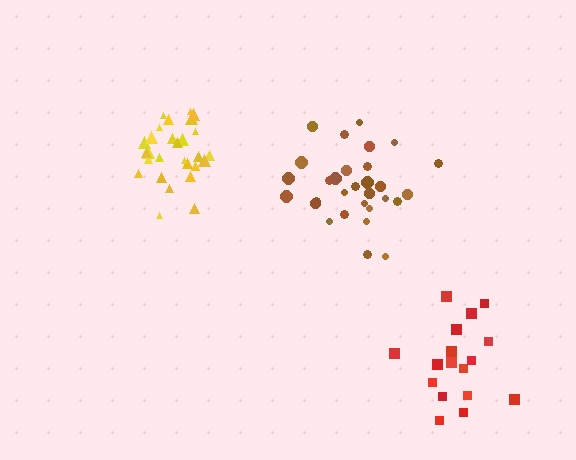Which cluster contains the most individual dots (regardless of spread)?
Brown (30).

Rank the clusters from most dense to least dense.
yellow, brown, red.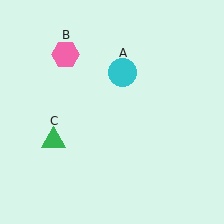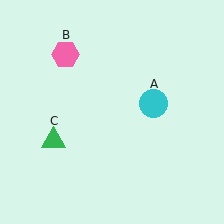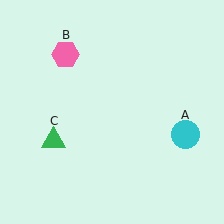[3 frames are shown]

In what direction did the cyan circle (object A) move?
The cyan circle (object A) moved down and to the right.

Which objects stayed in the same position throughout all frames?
Pink hexagon (object B) and green triangle (object C) remained stationary.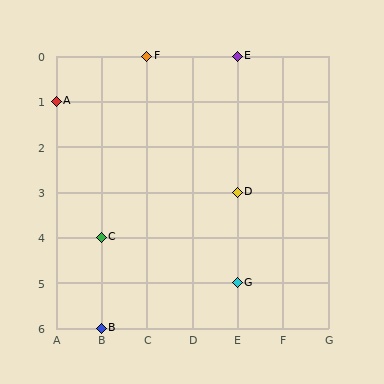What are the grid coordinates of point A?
Point A is at grid coordinates (A, 1).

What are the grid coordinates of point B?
Point B is at grid coordinates (B, 6).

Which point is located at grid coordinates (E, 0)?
Point E is at (E, 0).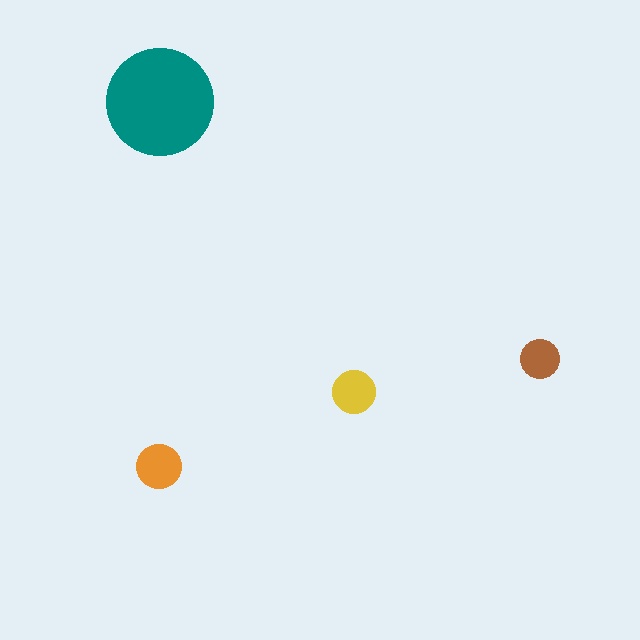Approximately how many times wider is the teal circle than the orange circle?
About 2.5 times wider.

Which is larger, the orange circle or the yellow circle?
The orange one.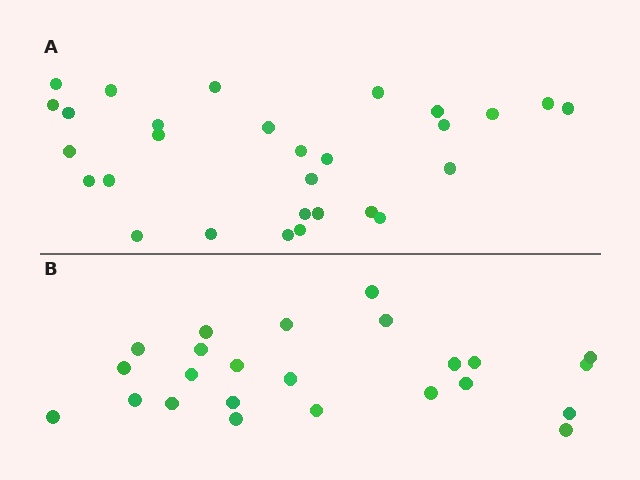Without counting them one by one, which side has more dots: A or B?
Region A (the top region) has more dots.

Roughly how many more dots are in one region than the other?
Region A has about 5 more dots than region B.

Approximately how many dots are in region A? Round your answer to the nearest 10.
About 30 dots. (The exact count is 29, which rounds to 30.)